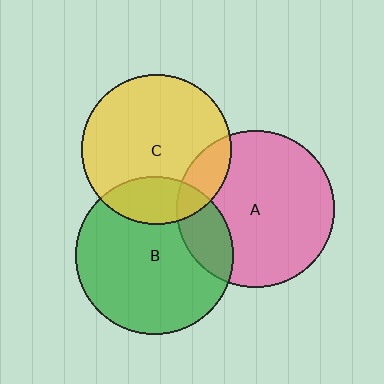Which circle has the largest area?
Circle B (green).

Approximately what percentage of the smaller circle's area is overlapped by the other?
Approximately 20%.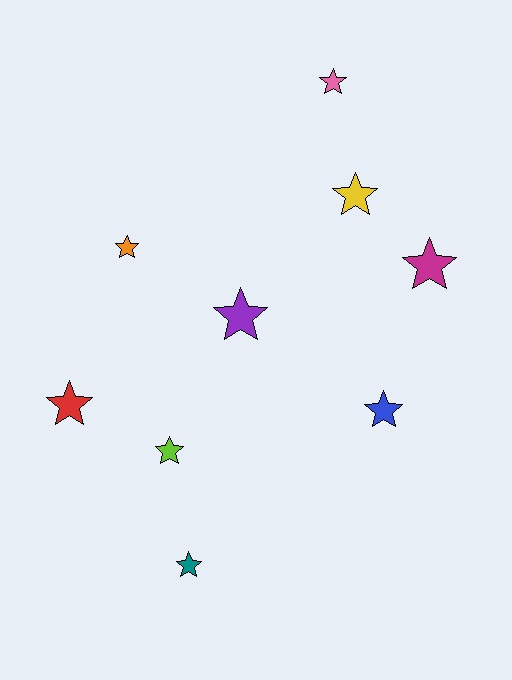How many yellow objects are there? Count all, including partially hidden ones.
There is 1 yellow object.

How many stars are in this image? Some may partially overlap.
There are 9 stars.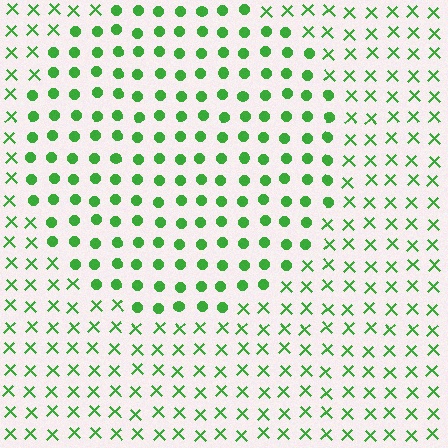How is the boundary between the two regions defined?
The boundary is defined by a change in element shape: circles inside vs. X marks outside. All elements share the same color and spacing.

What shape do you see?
I see a circle.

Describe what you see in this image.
The image is filled with small green elements arranged in a uniform grid. A circle-shaped region contains circles, while the surrounding area contains X marks. The boundary is defined purely by the change in element shape.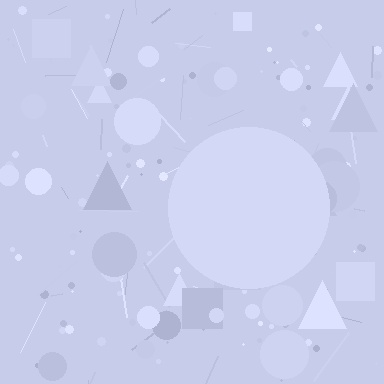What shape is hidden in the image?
A circle is hidden in the image.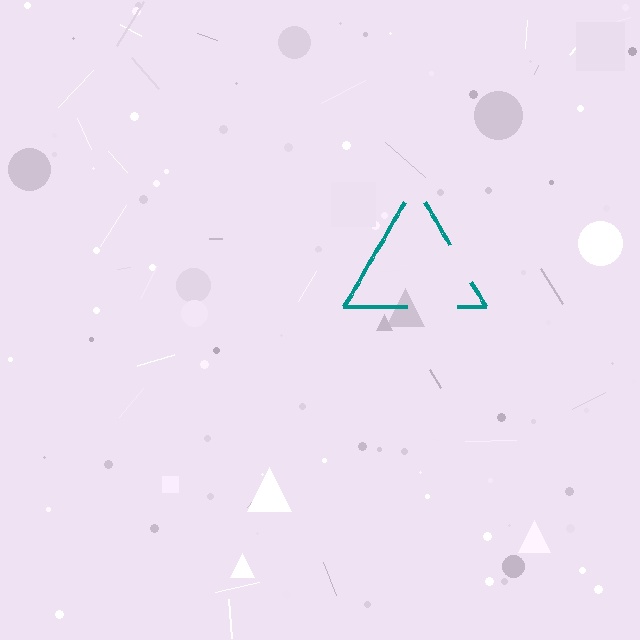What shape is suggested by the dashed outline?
The dashed outline suggests a triangle.